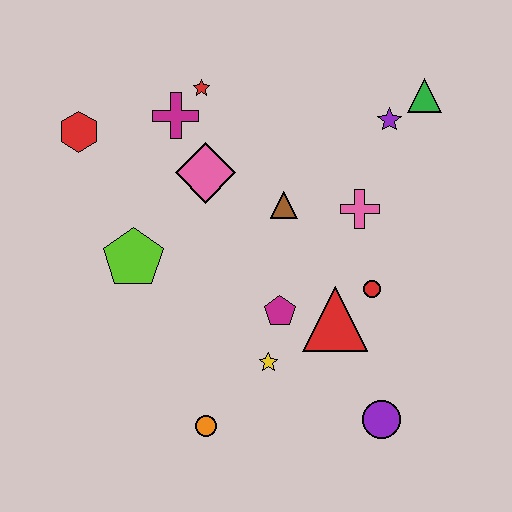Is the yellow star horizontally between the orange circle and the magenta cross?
No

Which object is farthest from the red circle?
The red hexagon is farthest from the red circle.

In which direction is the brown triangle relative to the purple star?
The brown triangle is to the left of the purple star.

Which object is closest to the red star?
The magenta cross is closest to the red star.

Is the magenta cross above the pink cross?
Yes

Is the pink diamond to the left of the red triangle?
Yes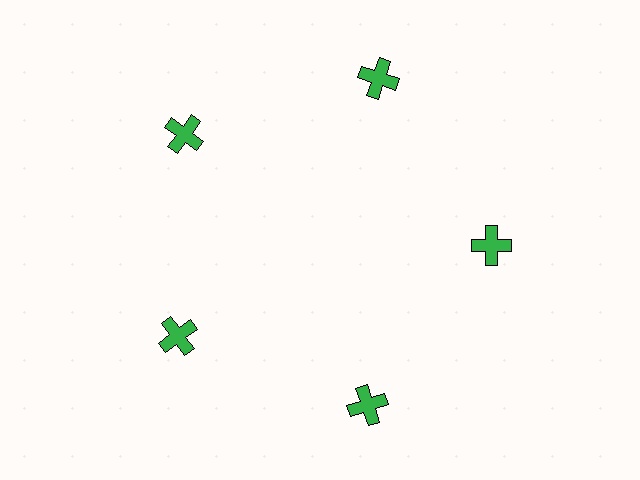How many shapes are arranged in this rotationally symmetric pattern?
There are 5 shapes, arranged in 5 groups of 1.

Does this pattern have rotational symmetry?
Yes, this pattern has 5-fold rotational symmetry. It looks the same after rotating 72 degrees around the center.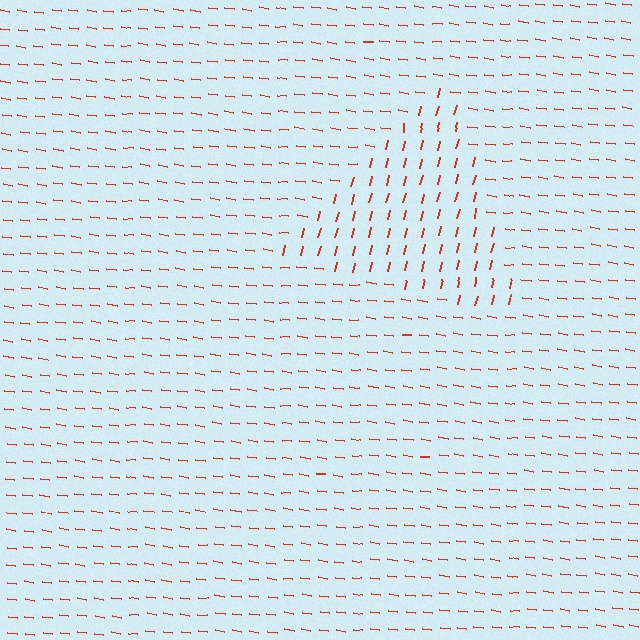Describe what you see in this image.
The image is filled with small red line segments. A triangle region in the image has lines oriented differently from the surrounding lines, creating a visible texture boundary.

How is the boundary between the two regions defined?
The boundary is defined purely by a change in line orientation (approximately 85 degrees difference). All lines are the same color and thickness.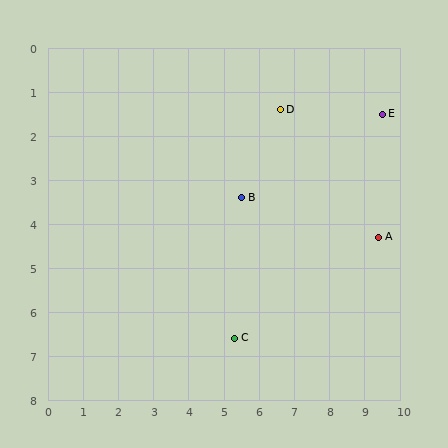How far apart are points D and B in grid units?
Points D and B are about 2.3 grid units apart.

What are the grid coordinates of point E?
Point E is at approximately (9.5, 1.5).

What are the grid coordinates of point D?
Point D is at approximately (6.6, 1.4).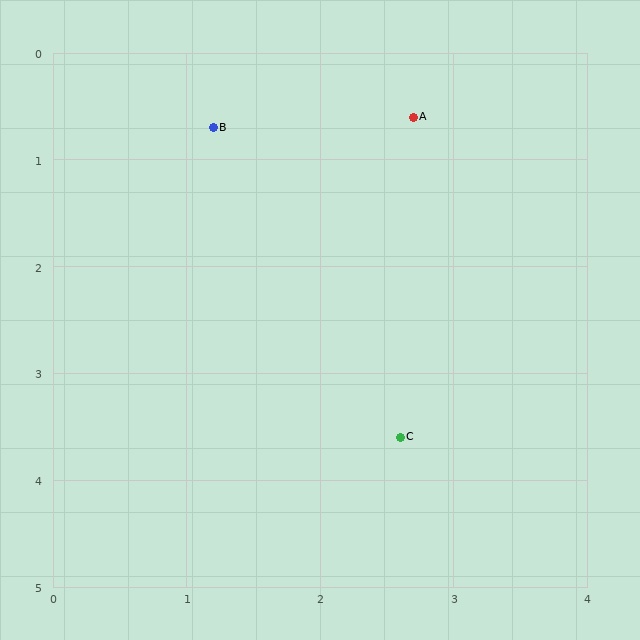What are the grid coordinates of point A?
Point A is at approximately (2.7, 0.6).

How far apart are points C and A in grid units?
Points C and A are about 3.0 grid units apart.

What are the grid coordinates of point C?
Point C is at approximately (2.6, 3.6).